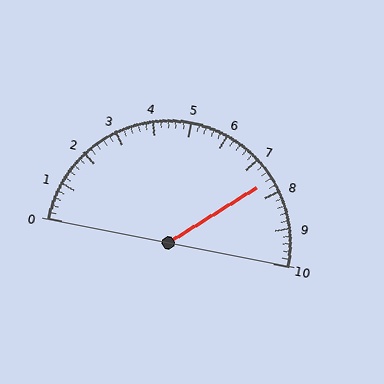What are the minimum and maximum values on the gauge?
The gauge ranges from 0 to 10.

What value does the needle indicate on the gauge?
The needle indicates approximately 7.6.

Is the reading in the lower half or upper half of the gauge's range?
The reading is in the upper half of the range (0 to 10).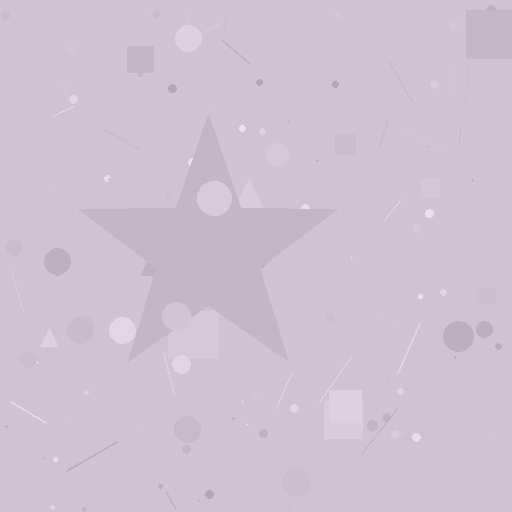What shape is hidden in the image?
A star is hidden in the image.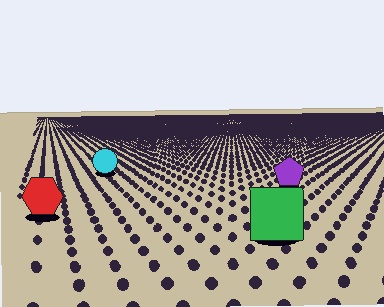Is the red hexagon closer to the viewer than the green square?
No. The green square is closer — you can tell from the texture gradient: the ground texture is coarser near it.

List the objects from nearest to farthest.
From nearest to farthest: the green square, the red hexagon, the purple pentagon, the cyan circle.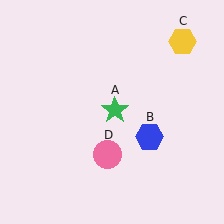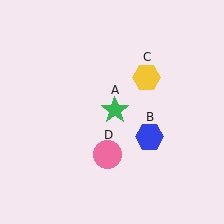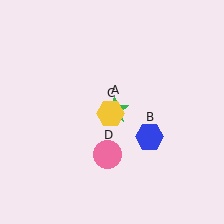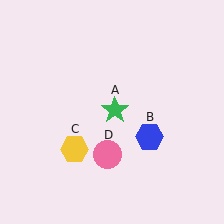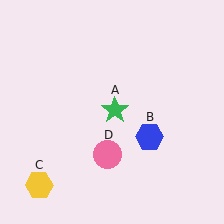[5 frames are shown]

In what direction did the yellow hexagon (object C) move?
The yellow hexagon (object C) moved down and to the left.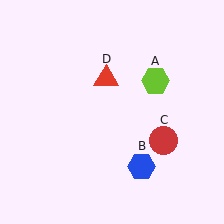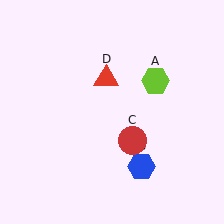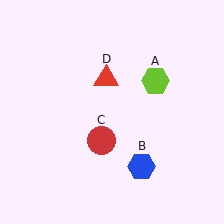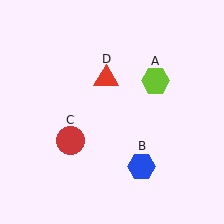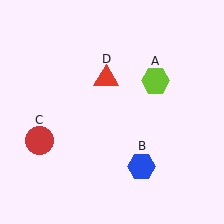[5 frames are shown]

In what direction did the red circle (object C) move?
The red circle (object C) moved left.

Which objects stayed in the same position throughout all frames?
Lime hexagon (object A) and blue hexagon (object B) and red triangle (object D) remained stationary.